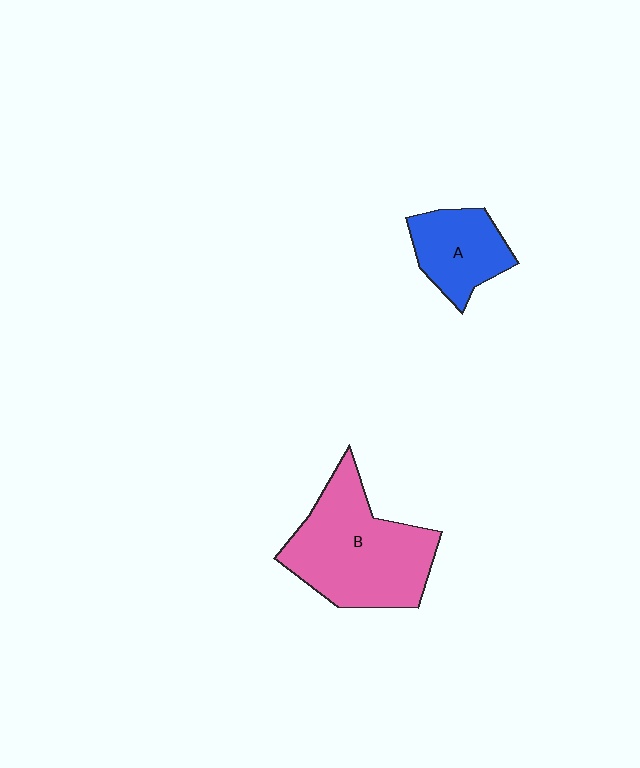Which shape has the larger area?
Shape B (pink).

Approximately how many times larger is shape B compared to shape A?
Approximately 2.0 times.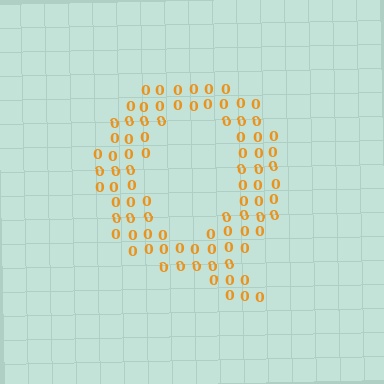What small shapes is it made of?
It is made of small digit 0's.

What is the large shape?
The large shape is the letter Q.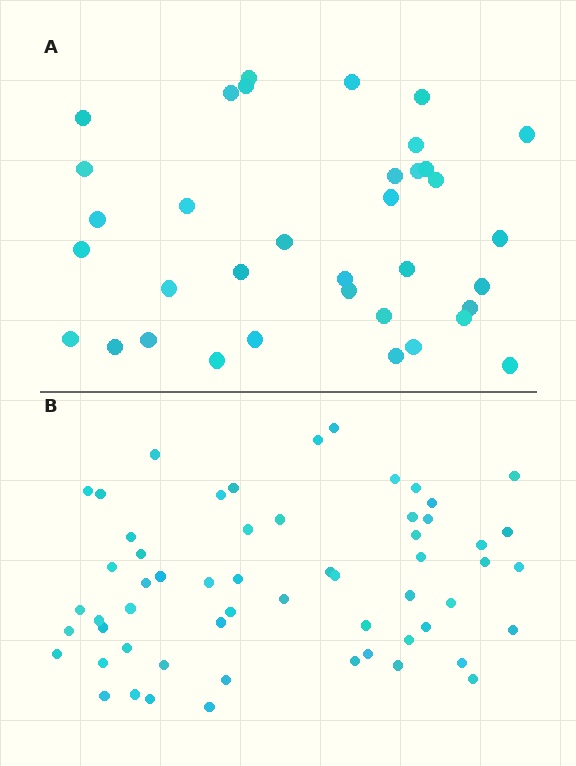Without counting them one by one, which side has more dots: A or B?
Region B (the bottom region) has more dots.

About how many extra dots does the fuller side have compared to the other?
Region B has approximately 20 more dots than region A.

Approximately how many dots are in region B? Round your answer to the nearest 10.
About 60 dots. (The exact count is 58, which rounds to 60.)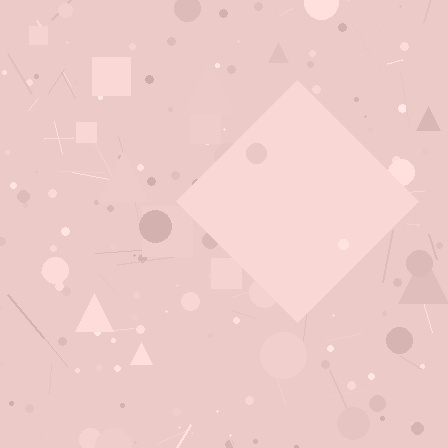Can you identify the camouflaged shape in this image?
The camouflaged shape is a diamond.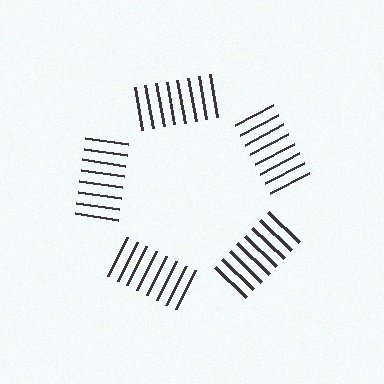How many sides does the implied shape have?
5 sides — the line-ends trace a pentagon.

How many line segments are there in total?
40 — 8 along each of the 5 edges.